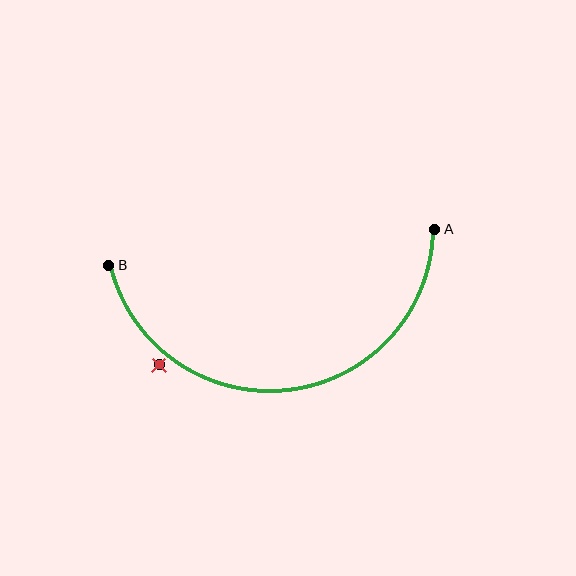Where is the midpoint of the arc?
The arc midpoint is the point on the curve farthest from the straight line joining A and B. It sits below that line.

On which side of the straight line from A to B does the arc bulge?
The arc bulges below the straight line connecting A and B.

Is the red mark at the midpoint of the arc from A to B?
No — the red mark does not lie on the arc at all. It sits slightly outside the curve.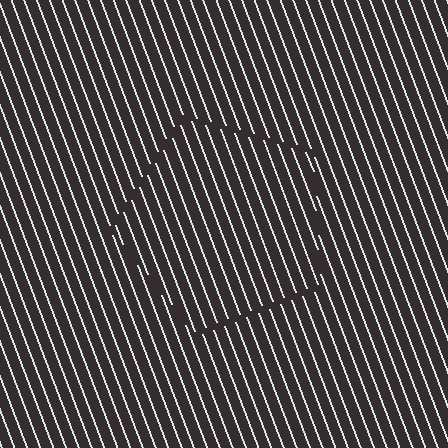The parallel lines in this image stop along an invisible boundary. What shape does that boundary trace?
An illusory pentagon. The interior of the shape contains the same grating, shifted by half a period — the contour is defined by the phase discontinuity where line-ends from the inner and outer gratings abut.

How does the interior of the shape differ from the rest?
The interior of the shape contains the same grating, shifted by half a period — the contour is defined by the phase discontinuity where line-ends from the inner and outer gratings abut.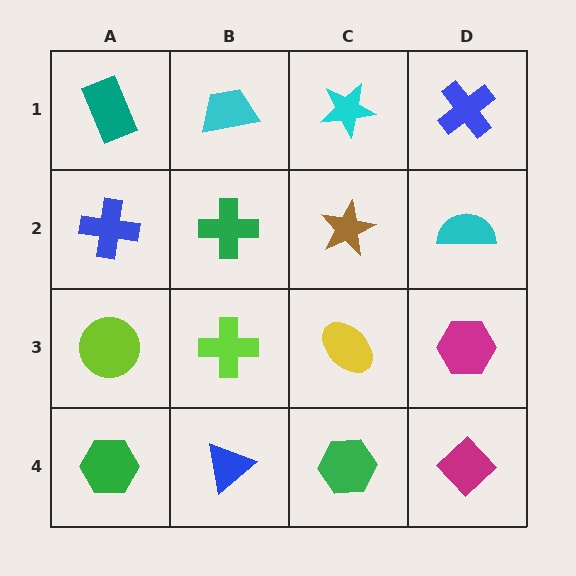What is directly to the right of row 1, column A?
A cyan trapezoid.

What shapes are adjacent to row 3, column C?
A brown star (row 2, column C), a green hexagon (row 4, column C), a lime cross (row 3, column B), a magenta hexagon (row 3, column D).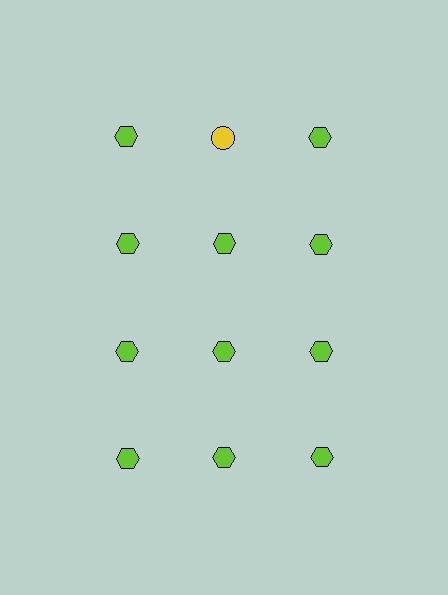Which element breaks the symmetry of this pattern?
The yellow circle in the top row, second from left column breaks the symmetry. All other shapes are lime hexagons.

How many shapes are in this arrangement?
There are 12 shapes arranged in a grid pattern.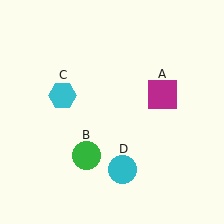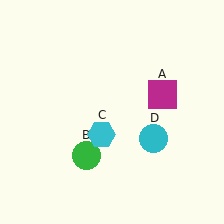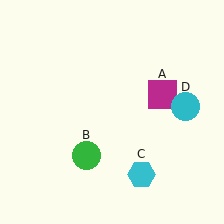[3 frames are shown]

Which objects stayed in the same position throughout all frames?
Magenta square (object A) and green circle (object B) remained stationary.